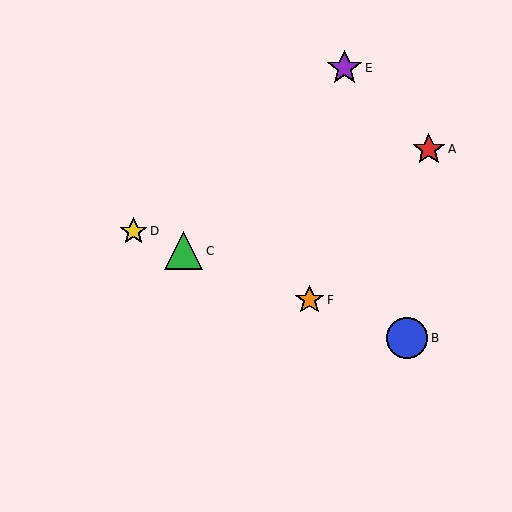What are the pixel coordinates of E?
Object E is at (344, 68).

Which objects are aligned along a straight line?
Objects B, C, D, F are aligned along a straight line.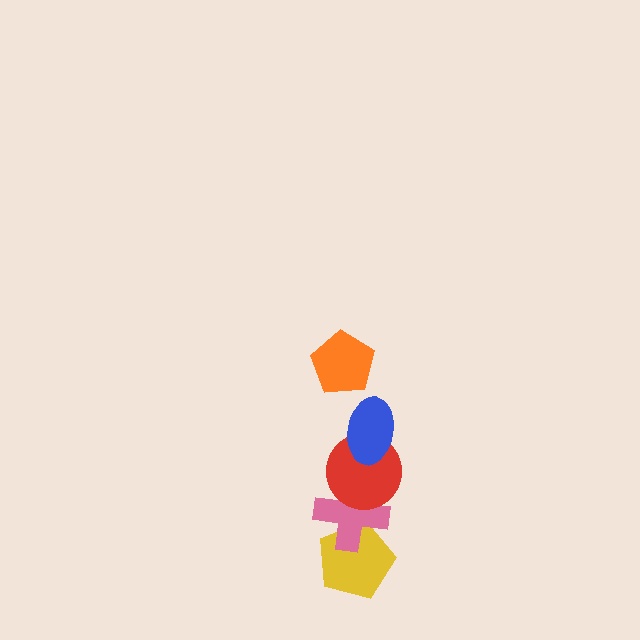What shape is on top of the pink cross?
The red circle is on top of the pink cross.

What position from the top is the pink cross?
The pink cross is 4th from the top.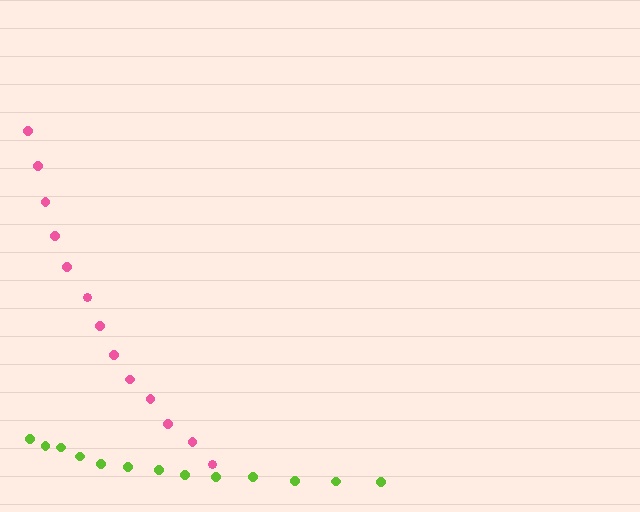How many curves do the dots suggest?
There are 2 distinct paths.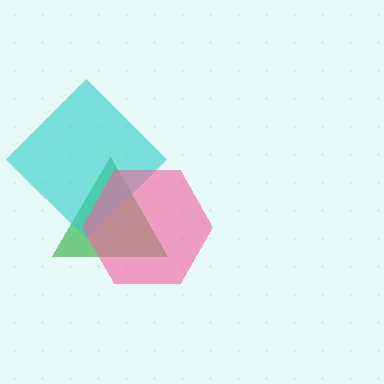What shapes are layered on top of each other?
The layered shapes are: a green triangle, a cyan diamond, a pink hexagon.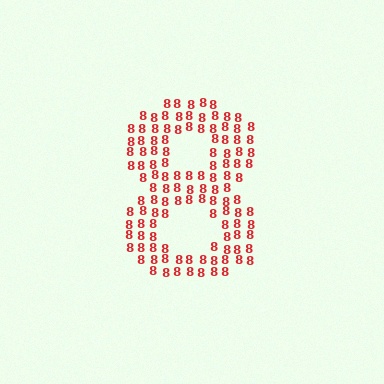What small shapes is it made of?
It is made of small digit 8's.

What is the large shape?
The large shape is the digit 8.